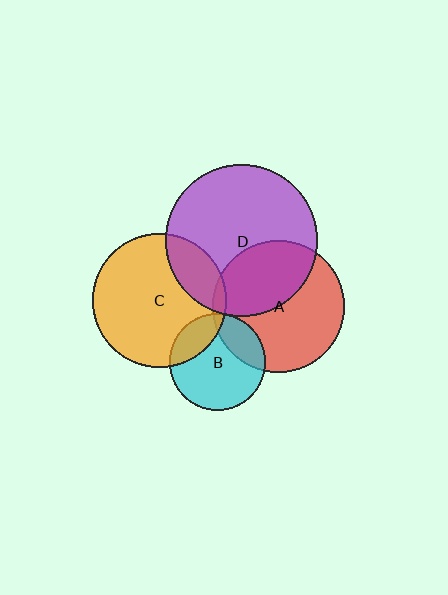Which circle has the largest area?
Circle D (purple).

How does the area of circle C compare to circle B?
Approximately 1.9 times.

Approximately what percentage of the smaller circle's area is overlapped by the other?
Approximately 5%.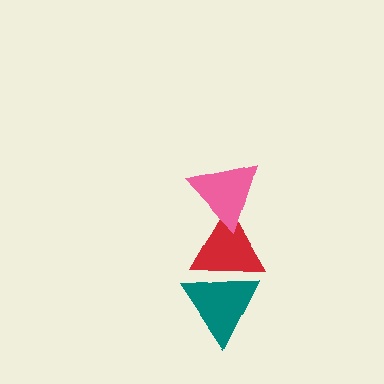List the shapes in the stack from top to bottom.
From top to bottom: the pink triangle, the red triangle, the teal triangle.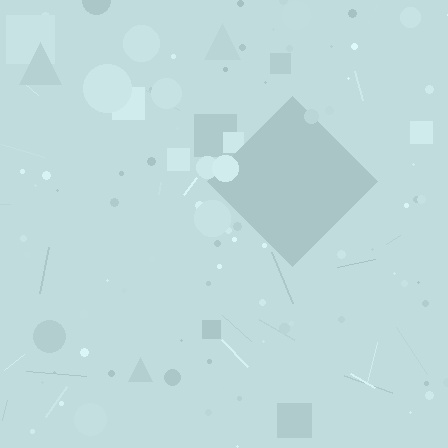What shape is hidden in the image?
A diamond is hidden in the image.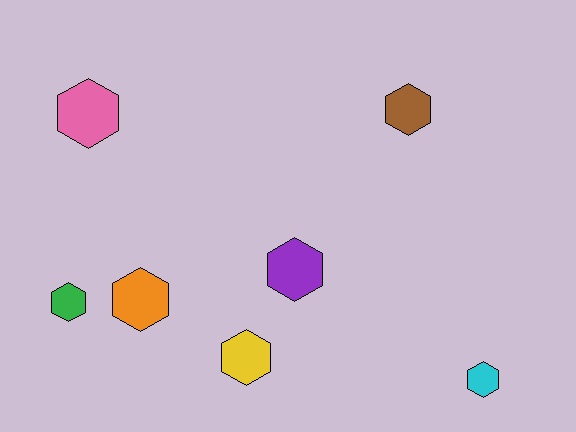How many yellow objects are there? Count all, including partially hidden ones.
There is 1 yellow object.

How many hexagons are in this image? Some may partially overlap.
There are 7 hexagons.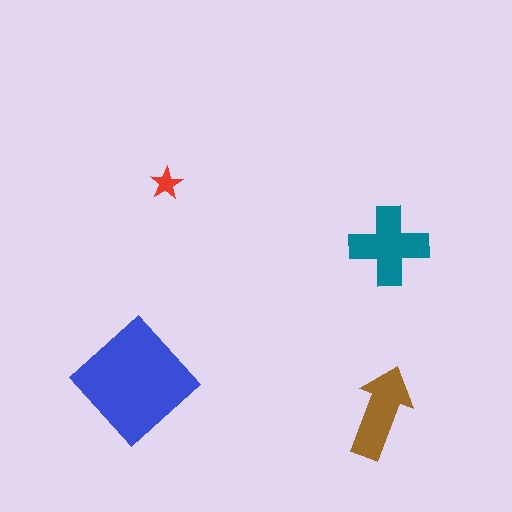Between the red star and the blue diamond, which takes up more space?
The blue diamond.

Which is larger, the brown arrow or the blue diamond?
The blue diamond.